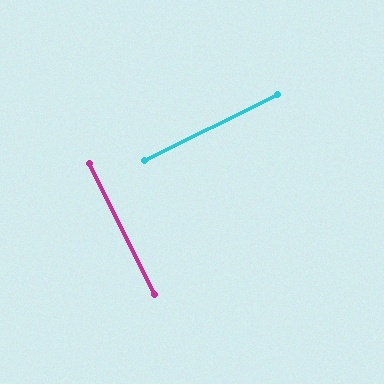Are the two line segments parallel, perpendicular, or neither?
Perpendicular — they meet at approximately 90°.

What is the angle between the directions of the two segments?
Approximately 90 degrees.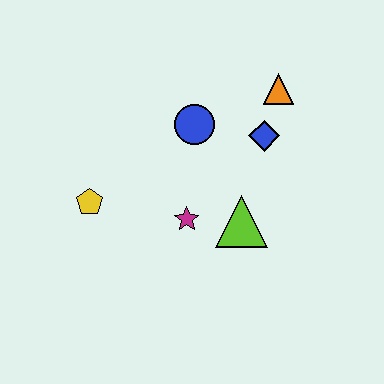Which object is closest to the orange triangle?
The blue diamond is closest to the orange triangle.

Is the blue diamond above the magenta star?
Yes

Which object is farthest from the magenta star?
The orange triangle is farthest from the magenta star.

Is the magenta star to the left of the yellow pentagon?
No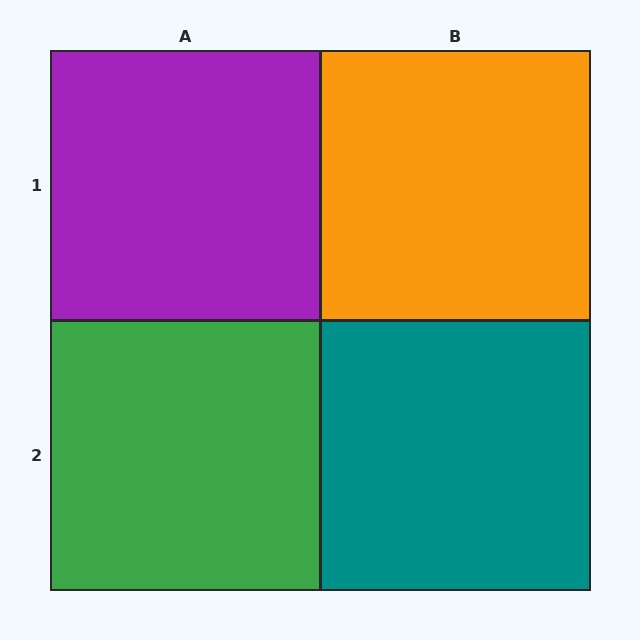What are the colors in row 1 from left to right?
Purple, orange.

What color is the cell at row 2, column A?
Green.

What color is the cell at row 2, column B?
Teal.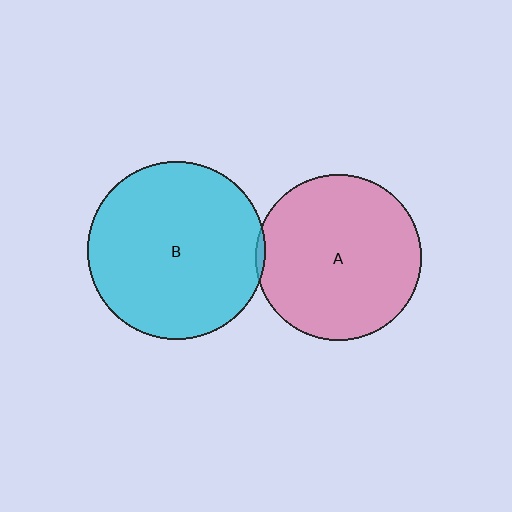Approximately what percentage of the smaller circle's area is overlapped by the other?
Approximately 5%.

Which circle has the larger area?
Circle B (cyan).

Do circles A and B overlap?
Yes.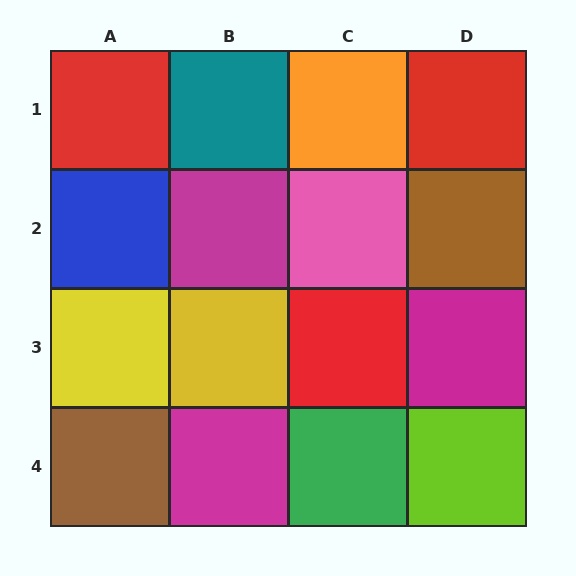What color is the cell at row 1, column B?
Teal.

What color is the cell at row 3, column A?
Yellow.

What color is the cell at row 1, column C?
Orange.